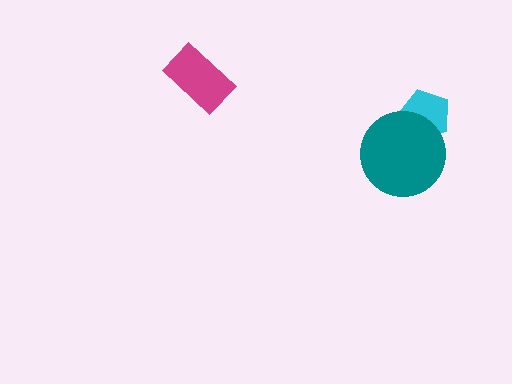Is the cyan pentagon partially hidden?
Yes, it is partially covered by another shape.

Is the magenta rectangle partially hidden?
No, no other shape covers it.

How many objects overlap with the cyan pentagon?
1 object overlaps with the cyan pentagon.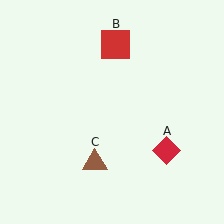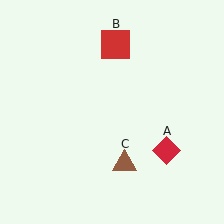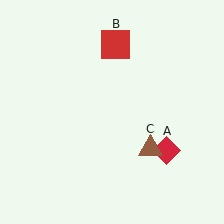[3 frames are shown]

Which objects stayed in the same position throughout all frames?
Red diamond (object A) and red square (object B) remained stationary.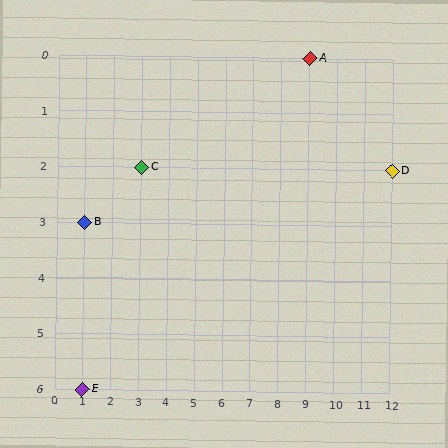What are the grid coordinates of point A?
Point A is at grid coordinates (9, 0).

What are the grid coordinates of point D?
Point D is at grid coordinates (12, 2).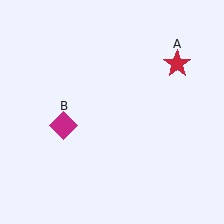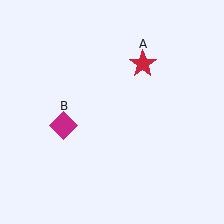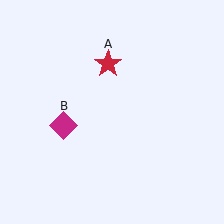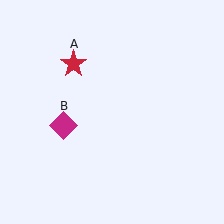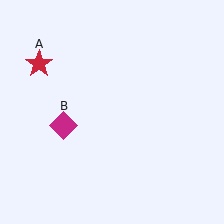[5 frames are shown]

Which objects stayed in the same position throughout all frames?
Magenta diamond (object B) remained stationary.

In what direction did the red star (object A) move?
The red star (object A) moved left.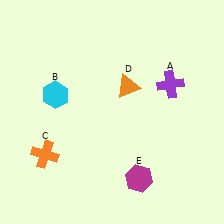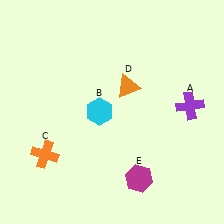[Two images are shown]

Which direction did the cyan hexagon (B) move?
The cyan hexagon (B) moved right.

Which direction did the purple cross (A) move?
The purple cross (A) moved down.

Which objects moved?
The objects that moved are: the purple cross (A), the cyan hexagon (B).